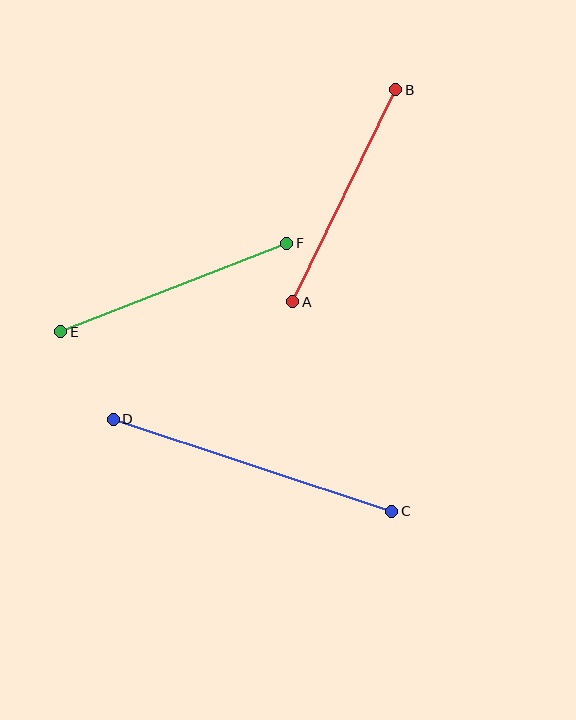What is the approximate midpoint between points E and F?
The midpoint is at approximately (174, 287) pixels.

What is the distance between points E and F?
The distance is approximately 242 pixels.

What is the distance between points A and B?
The distance is approximately 236 pixels.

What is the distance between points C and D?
The distance is approximately 293 pixels.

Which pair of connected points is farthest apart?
Points C and D are farthest apart.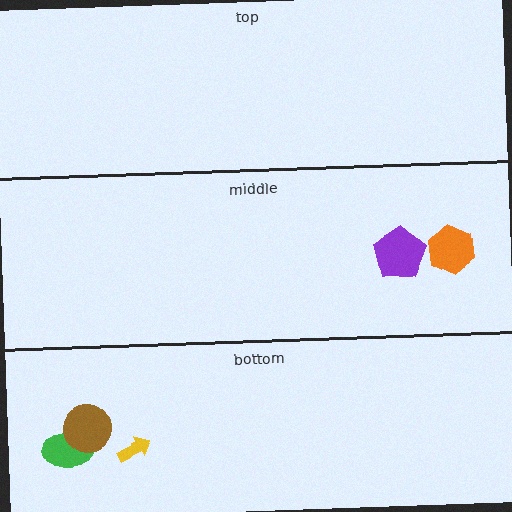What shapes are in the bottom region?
The yellow arrow, the green ellipse, the brown circle.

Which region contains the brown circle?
The bottom region.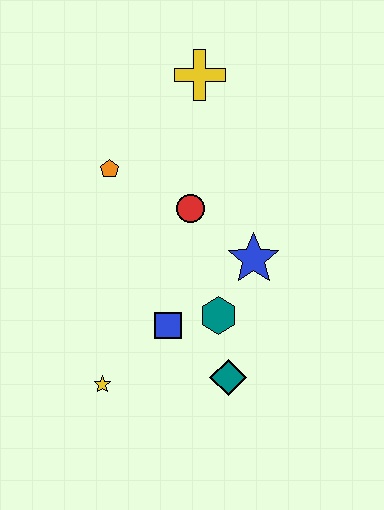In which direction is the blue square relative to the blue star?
The blue square is to the left of the blue star.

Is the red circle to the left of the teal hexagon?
Yes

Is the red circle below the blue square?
No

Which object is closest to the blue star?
The teal hexagon is closest to the blue star.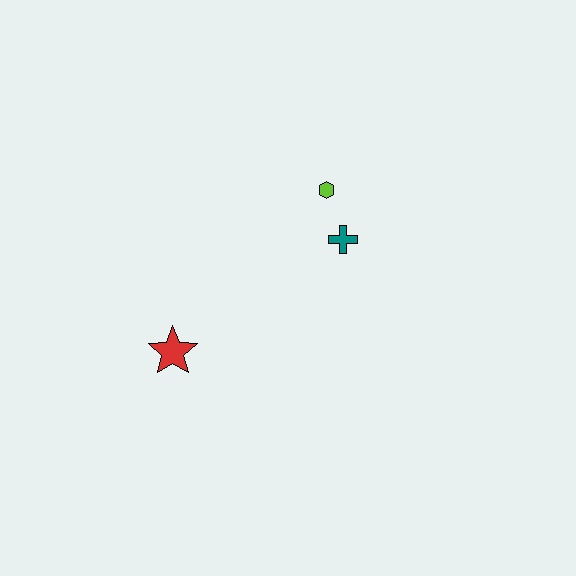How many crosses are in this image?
There is 1 cross.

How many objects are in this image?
There are 3 objects.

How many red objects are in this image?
There is 1 red object.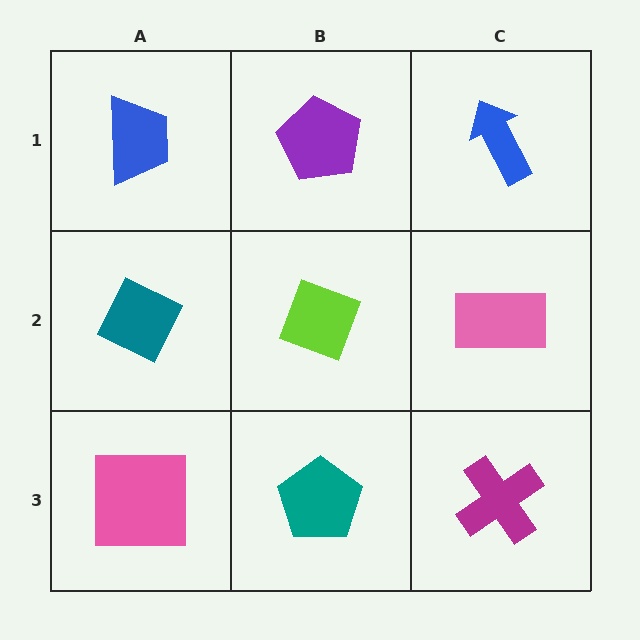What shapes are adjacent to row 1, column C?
A pink rectangle (row 2, column C), a purple pentagon (row 1, column B).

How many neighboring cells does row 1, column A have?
2.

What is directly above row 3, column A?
A teal diamond.